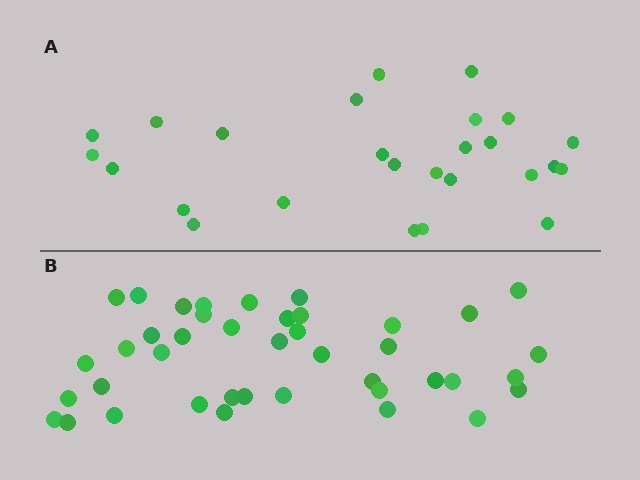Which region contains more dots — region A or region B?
Region B (the bottom region) has more dots.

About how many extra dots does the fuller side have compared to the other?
Region B has approximately 15 more dots than region A.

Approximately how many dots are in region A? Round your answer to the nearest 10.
About 30 dots. (The exact count is 26, which rounds to 30.)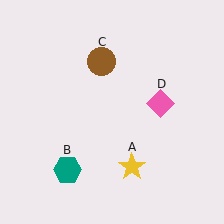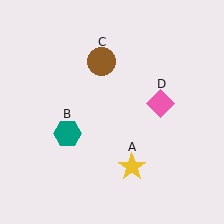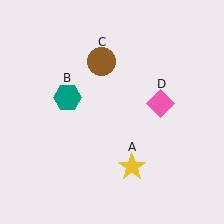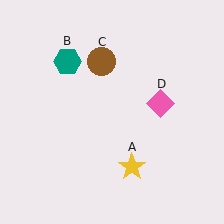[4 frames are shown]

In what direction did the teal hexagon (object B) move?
The teal hexagon (object B) moved up.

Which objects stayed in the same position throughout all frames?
Yellow star (object A) and brown circle (object C) and pink diamond (object D) remained stationary.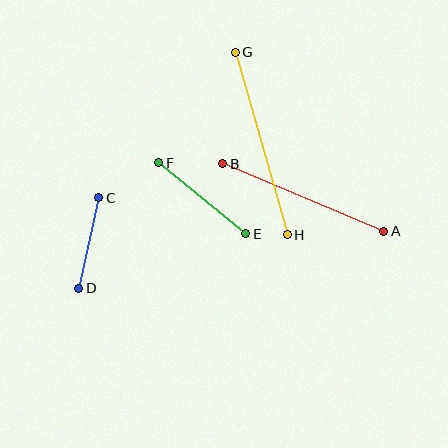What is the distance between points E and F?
The distance is approximately 112 pixels.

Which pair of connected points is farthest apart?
Points G and H are farthest apart.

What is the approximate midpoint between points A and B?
The midpoint is at approximately (303, 198) pixels.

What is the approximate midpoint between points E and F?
The midpoint is at approximately (202, 198) pixels.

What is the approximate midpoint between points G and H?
The midpoint is at approximately (261, 143) pixels.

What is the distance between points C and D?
The distance is approximately 93 pixels.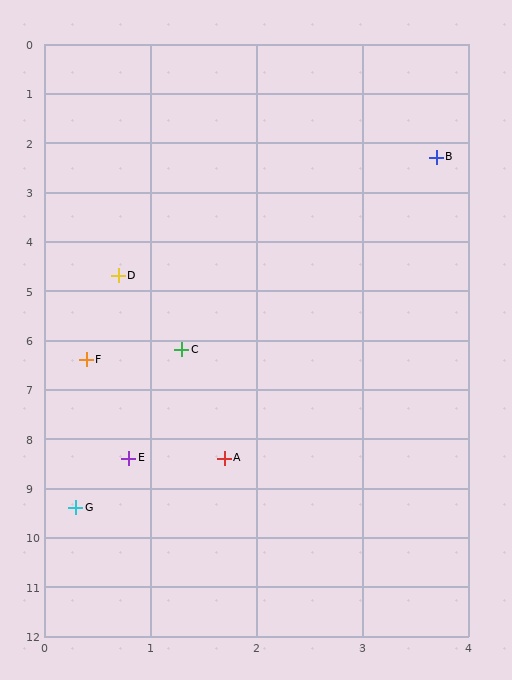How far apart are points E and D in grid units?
Points E and D are about 3.7 grid units apart.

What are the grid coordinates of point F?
Point F is at approximately (0.4, 6.4).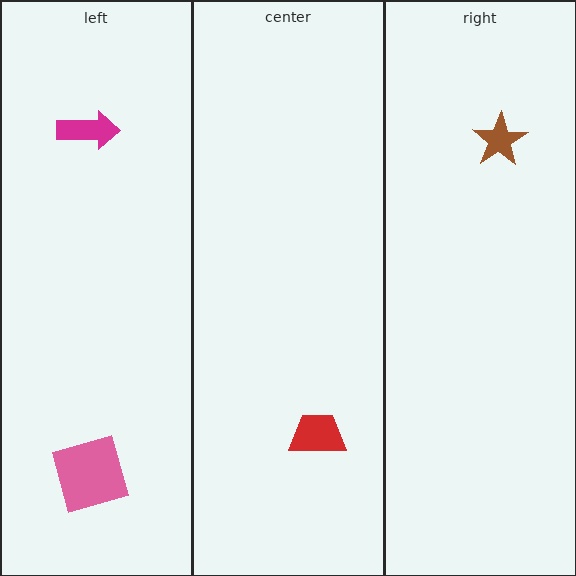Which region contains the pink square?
The left region.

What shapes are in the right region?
The brown star.